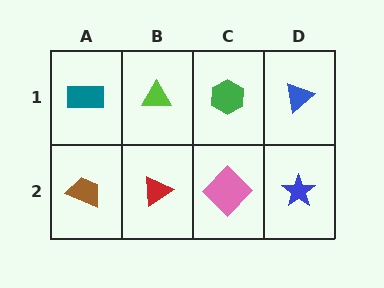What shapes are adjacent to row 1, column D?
A blue star (row 2, column D), a green hexagon (row 1, column C).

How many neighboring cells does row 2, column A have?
2.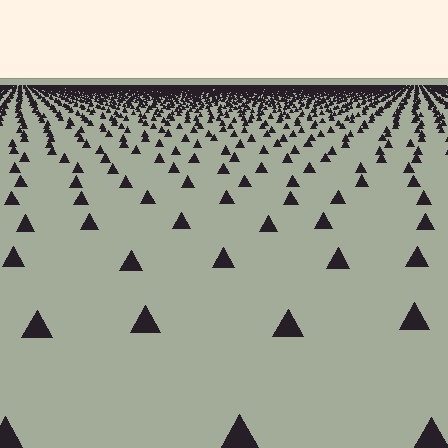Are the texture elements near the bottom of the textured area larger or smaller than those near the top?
Larger. Near the bottom, elements are closer to the viewer and appear at a bigger on-screen size.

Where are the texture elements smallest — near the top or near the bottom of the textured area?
Near the top.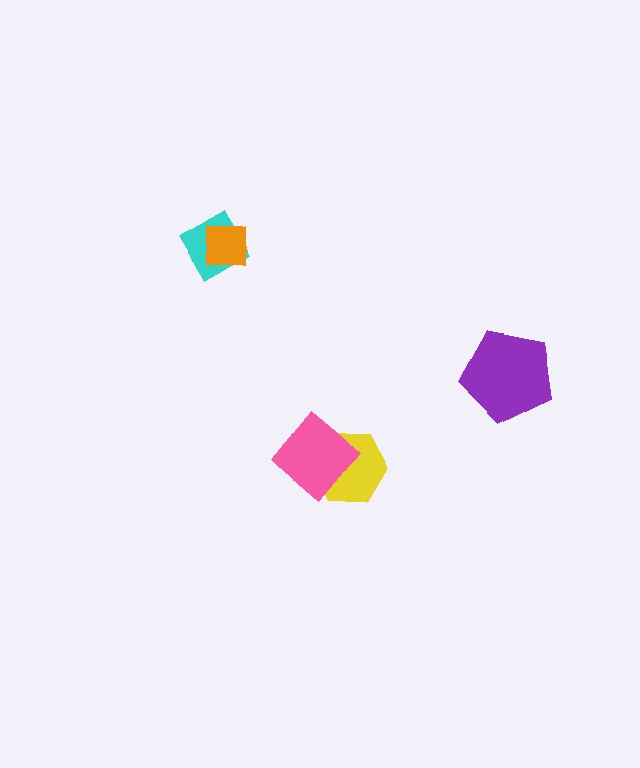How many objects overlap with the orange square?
1 object overlaps with the orange square.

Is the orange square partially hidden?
No, no other shape covers it.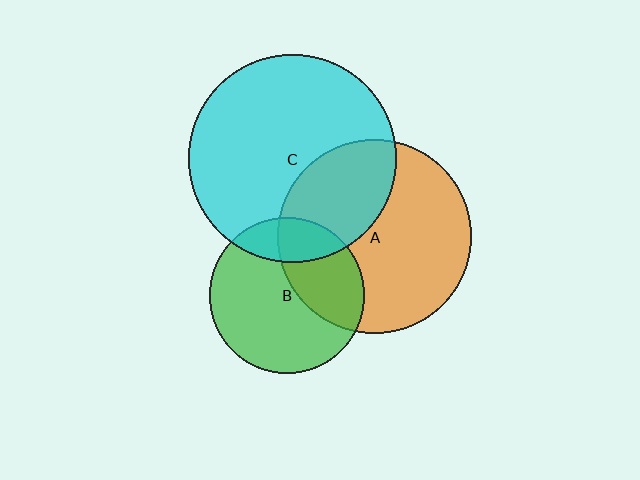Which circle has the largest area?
Circle C (cyan).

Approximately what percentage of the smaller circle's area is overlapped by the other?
Approximately 35%.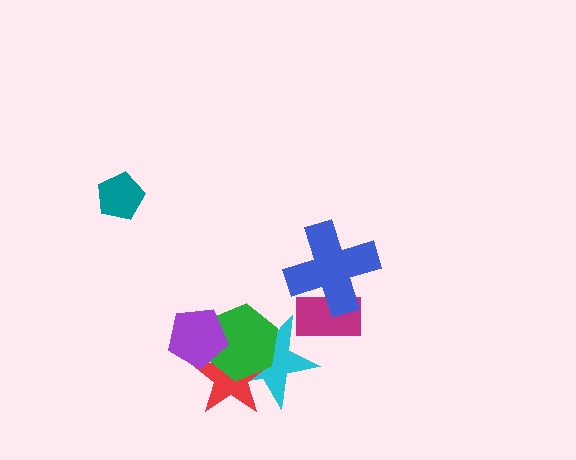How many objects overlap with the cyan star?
3 objects overlap with the cyan star.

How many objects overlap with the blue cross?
1 object overlaps with the blue cross.